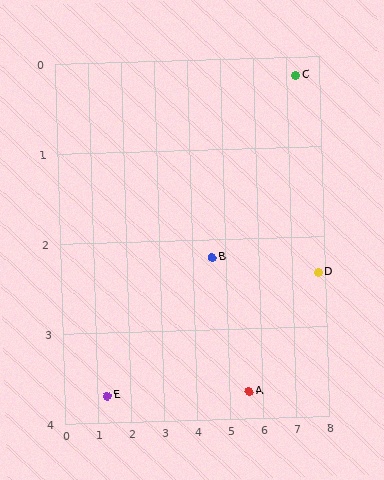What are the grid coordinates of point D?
Point D is at approximately (7.8, 2.4).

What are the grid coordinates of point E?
Point E is at approximately (1.3, 3.7).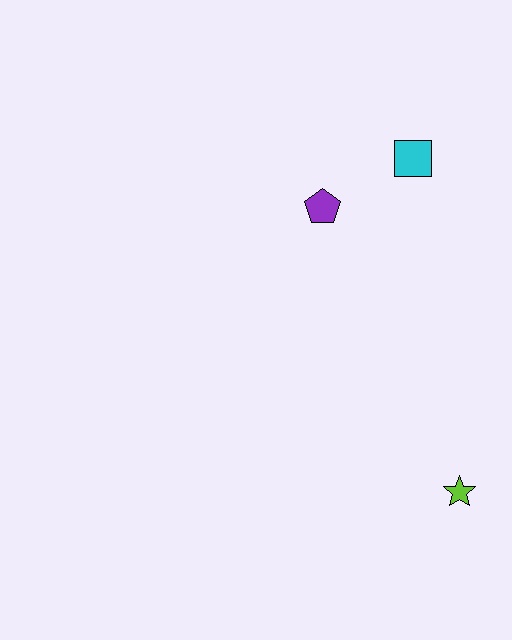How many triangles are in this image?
There are no triangles.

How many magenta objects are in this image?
There are no magenta objects.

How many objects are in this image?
There are 3 objects.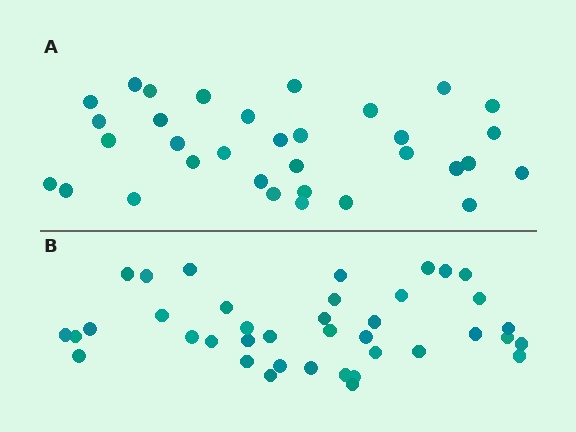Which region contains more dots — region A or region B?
Region B (the bottom region) has more dots.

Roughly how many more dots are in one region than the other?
Region B has about 6 more dots than region A.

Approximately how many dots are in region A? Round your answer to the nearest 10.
About 30 dots. (The exact count is 33, which rounds to 30.)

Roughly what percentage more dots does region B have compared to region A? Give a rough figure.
About 20% more.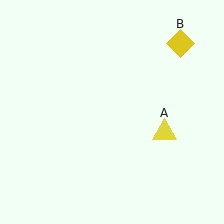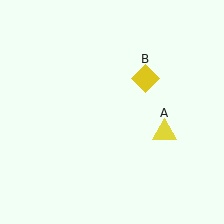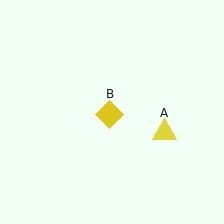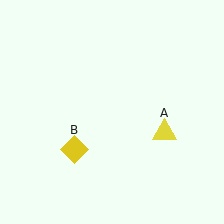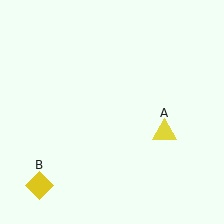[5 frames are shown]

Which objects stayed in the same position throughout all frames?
Yellow triangle (object A) remained stationary.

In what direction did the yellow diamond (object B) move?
The yellow diamond (object B) moved down and to the left.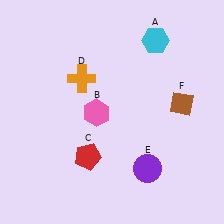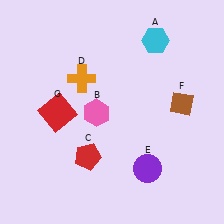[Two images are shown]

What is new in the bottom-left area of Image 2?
A red square (G) was added in the bottom-left area of Image 2.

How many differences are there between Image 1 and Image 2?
There is 1 difference between the two images.